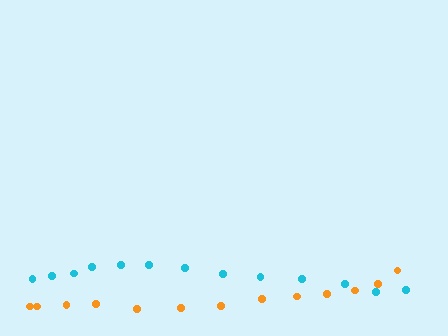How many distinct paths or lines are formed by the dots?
There are 2 distinct paths.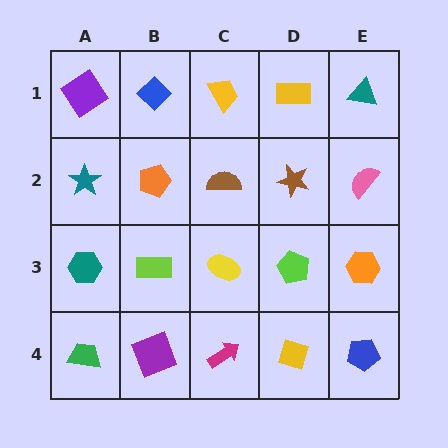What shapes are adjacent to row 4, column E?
An orange hexagon (row 3, column E), a yellow diamond (row 4, column D).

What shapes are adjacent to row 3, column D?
A brown star (row 2, column D), a yellow diamond (row 4, column D), a yellow ellipse (row 3, column C), an orange hexagon (row 3, column E).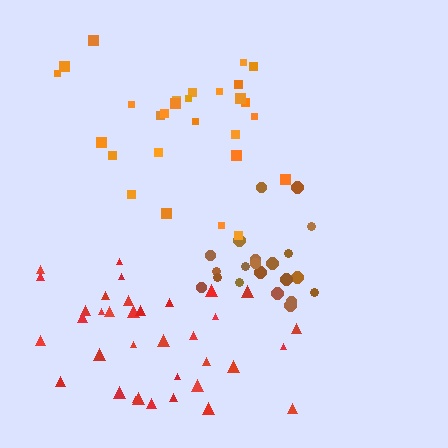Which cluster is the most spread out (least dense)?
Orange.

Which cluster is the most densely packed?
Brown.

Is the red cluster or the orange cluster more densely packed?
Red.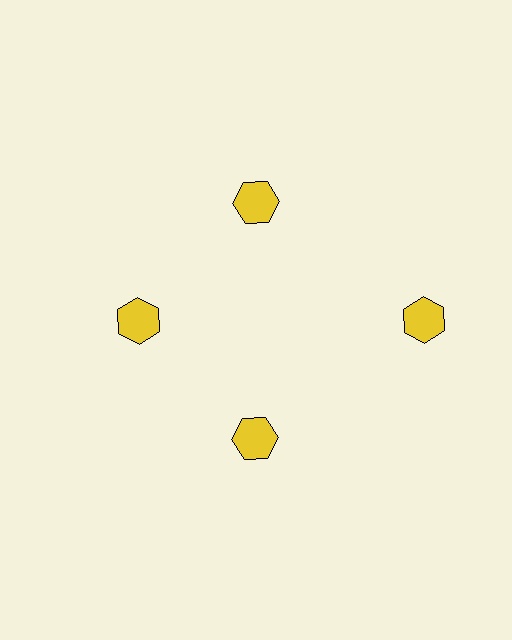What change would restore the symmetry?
The symmetry would be restored by moving it inward, back onto the ring so that all 4 hexagons sit at equal angles and equal distance from the center.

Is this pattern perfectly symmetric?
No. The 4 yellow hexagons are arranged in a ring, but one element near the 3 o'clock position is pushed outward from the center, breaking the 4-fold rotational symmetry.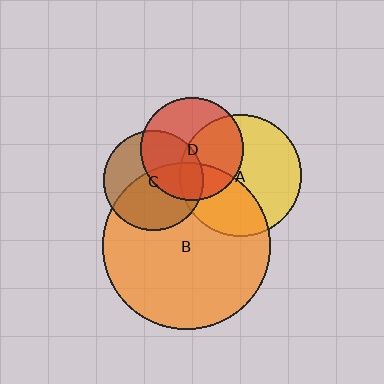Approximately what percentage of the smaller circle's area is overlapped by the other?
Approximately 15%.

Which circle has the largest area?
Circle B (orange).